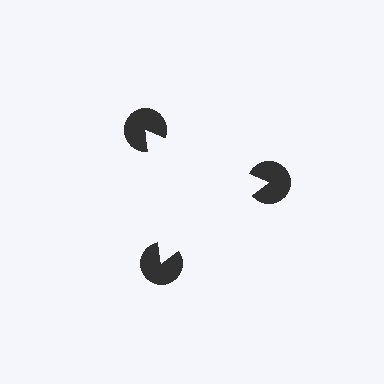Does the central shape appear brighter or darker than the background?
It typically appears slightly brighter than the background, even though no actual brightness change is drawn.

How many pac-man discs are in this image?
There are 3 — one at each vertex of the illusory triangle.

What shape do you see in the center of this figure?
An illusory triangle — its edges are inferred from the aligned wedge cuts in the pac-man discs, not physically drawn.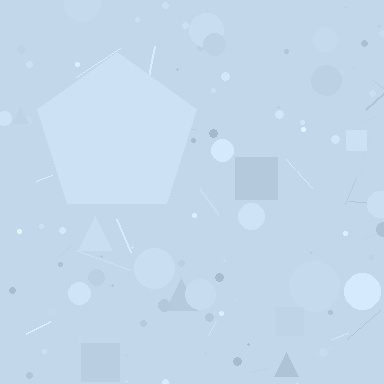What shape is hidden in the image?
A pentagon is hidden in the image.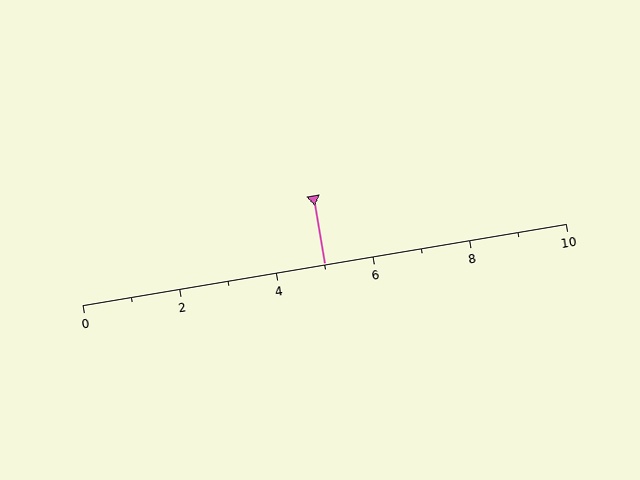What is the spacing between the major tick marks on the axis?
The major ticks are spaced 2 apart.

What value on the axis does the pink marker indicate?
The marker indicates approximately 5.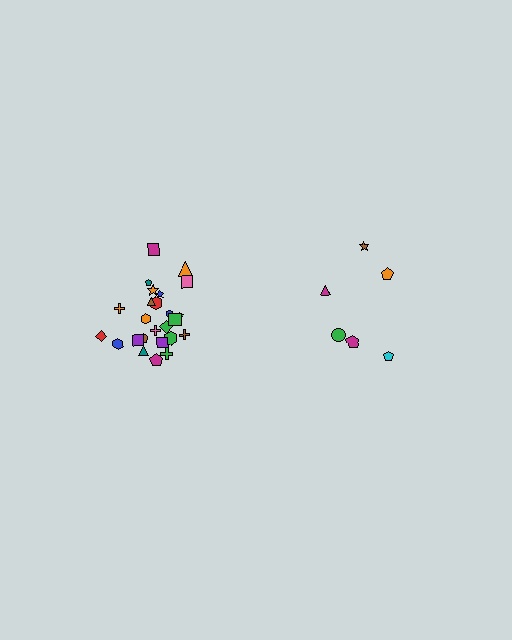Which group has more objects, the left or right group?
The left group.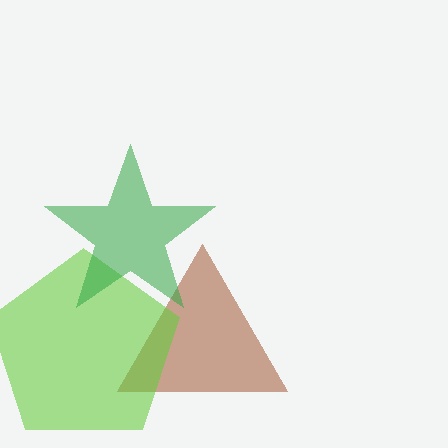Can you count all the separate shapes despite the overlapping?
Yes, there are 3 separate shapes.